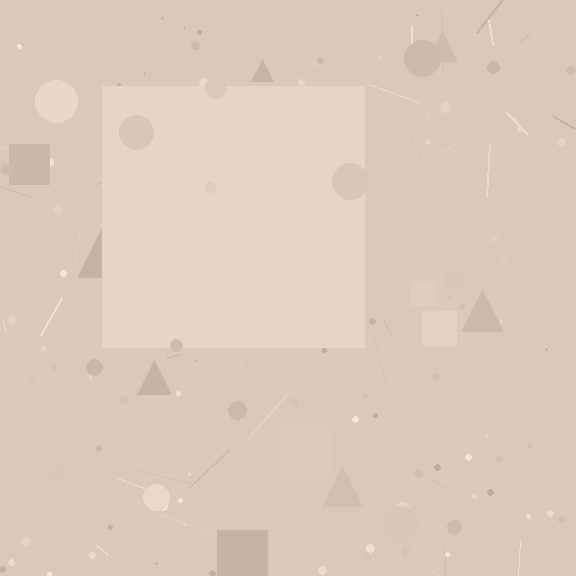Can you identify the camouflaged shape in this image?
The camouflaged shape is a square.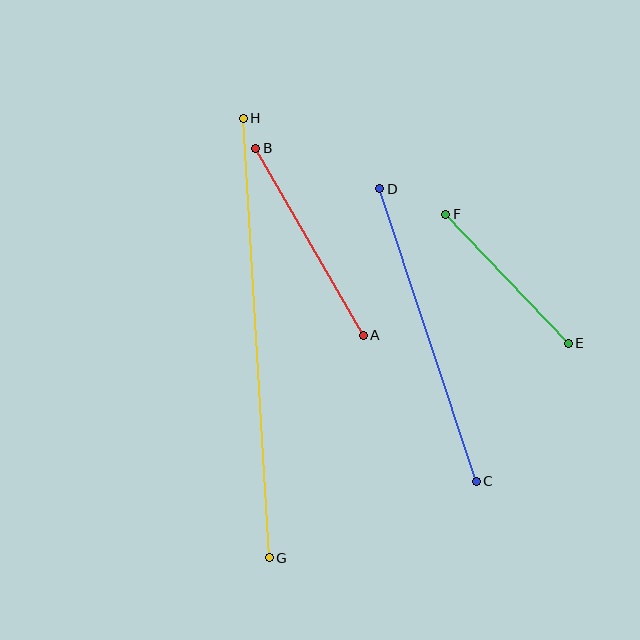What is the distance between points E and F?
The distance is approximately 178 pixels.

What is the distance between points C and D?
The distance is approximately 308 pixels.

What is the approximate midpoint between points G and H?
The midpoint is at approximately (256, 338) pixels.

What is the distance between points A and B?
The distance is approximately 216 pixels.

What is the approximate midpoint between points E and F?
The midpoint is at approximately (507, 279) pixels.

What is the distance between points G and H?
The distance is approximately 440 pixels.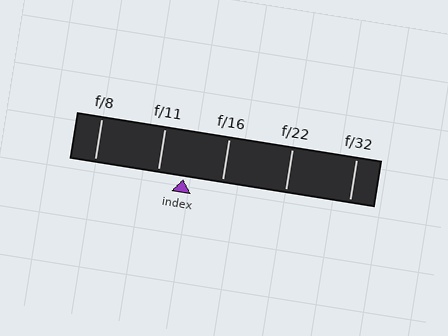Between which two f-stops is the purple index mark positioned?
The index mark is between f/11 and f/16.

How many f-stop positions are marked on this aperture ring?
There are 5 f-stop positions marked.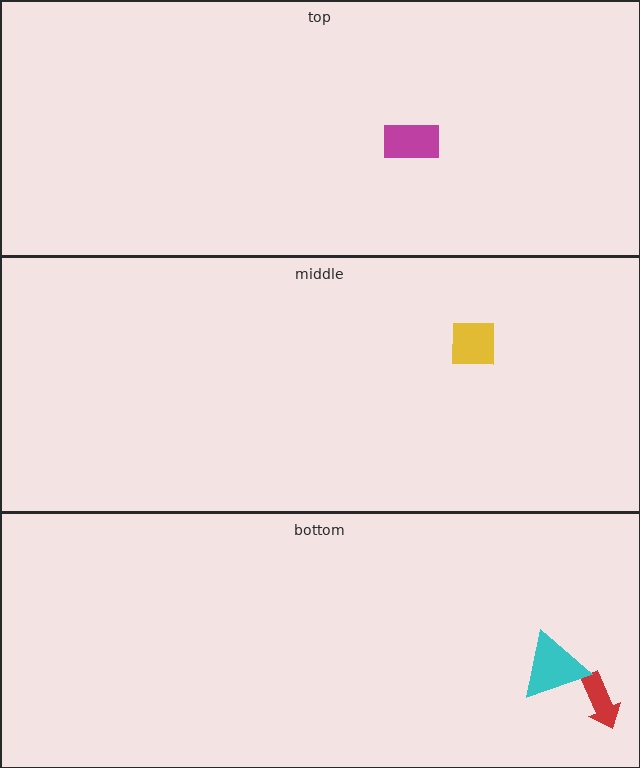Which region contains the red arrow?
The bottom region.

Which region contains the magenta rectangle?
The top region.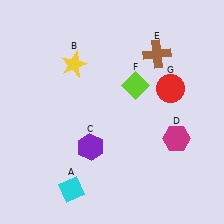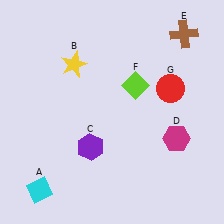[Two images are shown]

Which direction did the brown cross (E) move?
The brown cross (E) moved right.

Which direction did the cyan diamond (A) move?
The cyan diamond (A) moved left.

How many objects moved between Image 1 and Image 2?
2 objects moved between the two images.